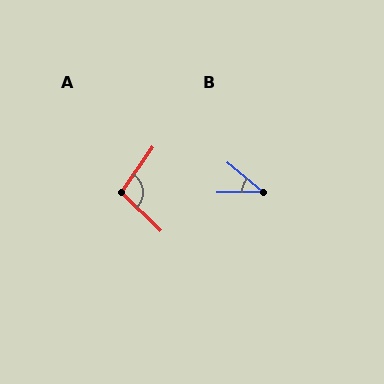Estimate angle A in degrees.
Approximately 99 degrees.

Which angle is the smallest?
B, at approximately 40 degrees.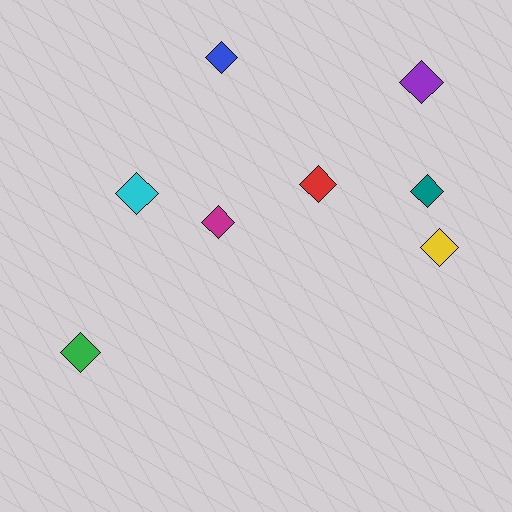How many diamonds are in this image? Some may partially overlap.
There are 8 diamonds.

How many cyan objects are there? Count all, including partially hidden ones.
There is 1 cyan object.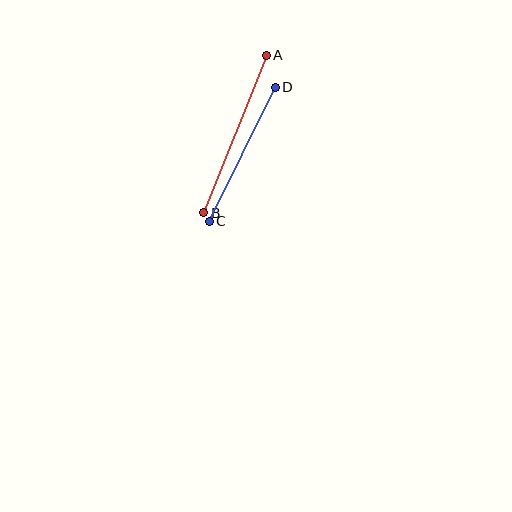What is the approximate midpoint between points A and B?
The midpoint is at approximately (235, 134) pixels.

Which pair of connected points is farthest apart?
Points A and B are farthest apart.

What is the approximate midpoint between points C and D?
The midpoint is at approximately (242, 154) pixels.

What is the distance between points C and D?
The distance is approximately 149 pixels.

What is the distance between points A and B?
The distance is approximately 170 pixels.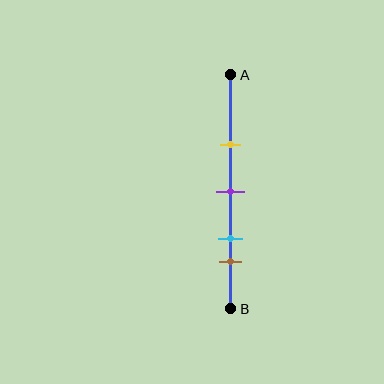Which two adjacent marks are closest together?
The cyan and brown marks are the closest adjacent pair.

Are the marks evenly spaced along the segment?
No, the marks are not evenly spaced.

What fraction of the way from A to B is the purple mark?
The purple mark is approximately 50% (0.5) of the way from A to B.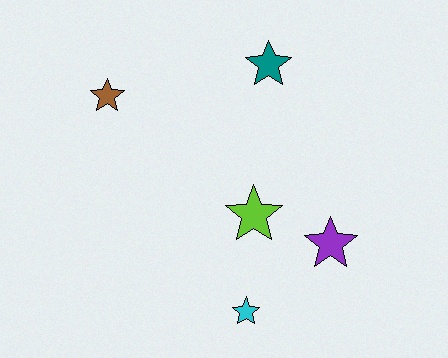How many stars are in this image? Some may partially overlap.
There are 5 stars.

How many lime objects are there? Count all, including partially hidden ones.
There is 1 lime object.